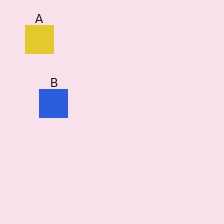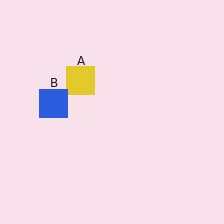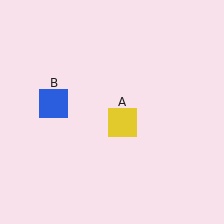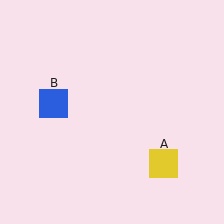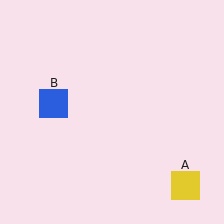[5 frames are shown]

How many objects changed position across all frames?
1 object changed position: yellow square (object A).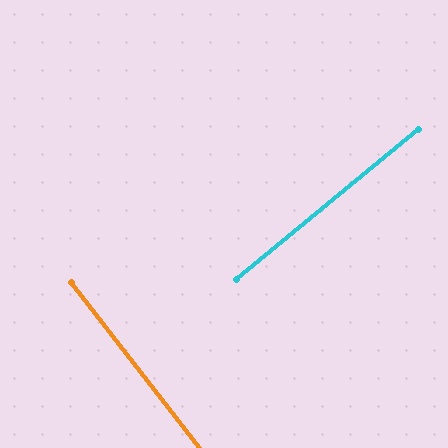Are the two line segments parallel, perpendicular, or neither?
Perpendicular — they meet at approximately 89°.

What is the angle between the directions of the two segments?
Approximately 89 degrees.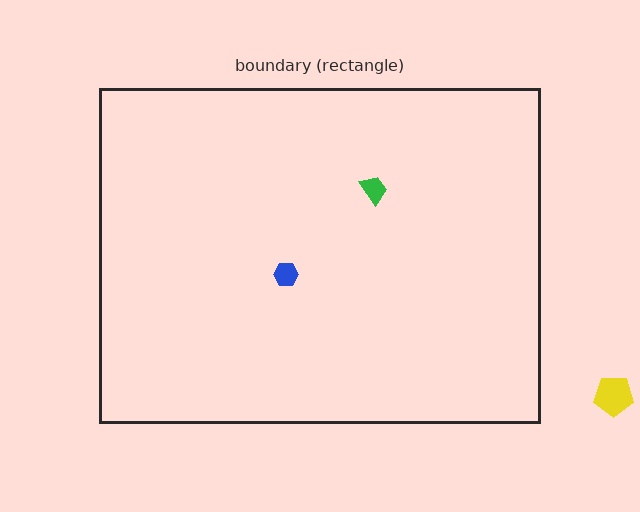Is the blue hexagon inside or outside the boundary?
Inside.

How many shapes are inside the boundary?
2 inside, 1 outside.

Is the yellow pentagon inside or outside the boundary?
Outside.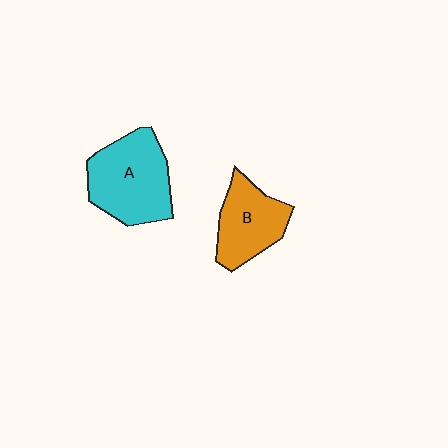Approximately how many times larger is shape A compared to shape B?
Approximately 1.4 times.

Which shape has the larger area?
Shape A (cyan).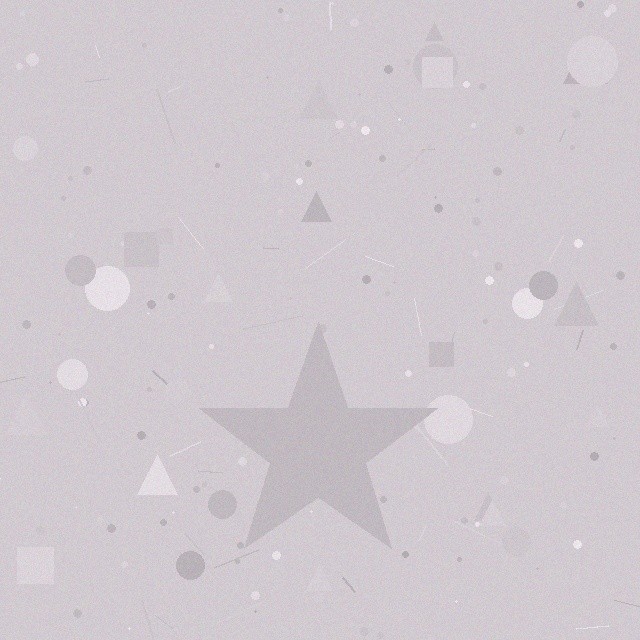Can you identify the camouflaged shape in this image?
The camouflaged shape is a star.